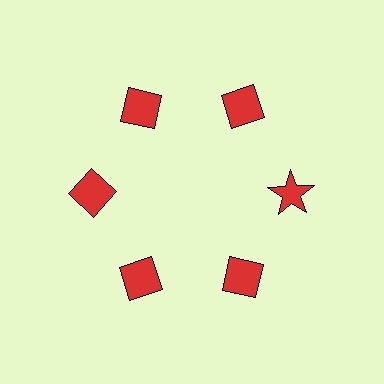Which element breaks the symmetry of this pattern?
The red star at roughly the 3 o'clock position breaks the symmetry. All other shapes are red diamonds.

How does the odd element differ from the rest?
It has a different shape: star instead of diamond.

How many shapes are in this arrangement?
There are 6 shapes arranged in a ring pattern.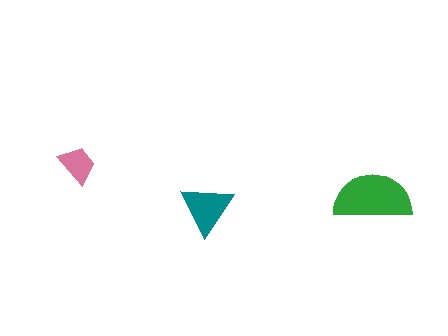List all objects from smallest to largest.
The pink trapezoid, the teal triangle, the green semicircle.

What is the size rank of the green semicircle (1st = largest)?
1st.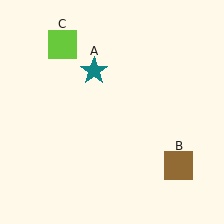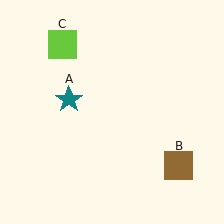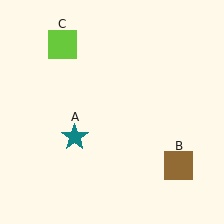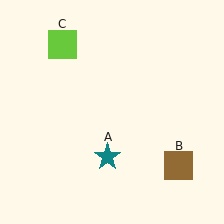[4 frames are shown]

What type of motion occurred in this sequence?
The teal star (object A) rotated counterclockwise around the center of the scene.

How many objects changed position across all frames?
1 object changed position: teal star (object A).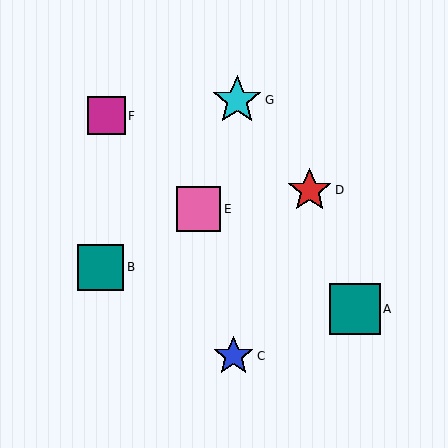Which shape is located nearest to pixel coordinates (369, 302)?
The teal square (labeled A) at (355, 309) is nearest to that location.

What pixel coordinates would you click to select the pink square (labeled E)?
Click at (199, 209) to select the pink square E.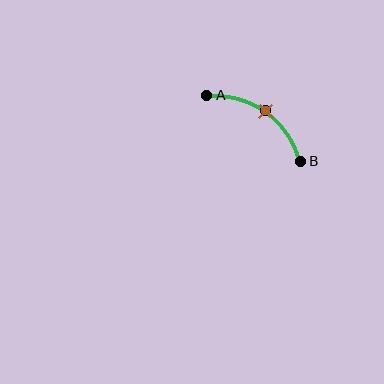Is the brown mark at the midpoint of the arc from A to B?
Yes. The brown mark lies on the arc at equal arc-length from both A and B — it is the arc midpoint.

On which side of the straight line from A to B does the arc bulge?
The arc bulges above and to the right of the straight line connecting A and B.